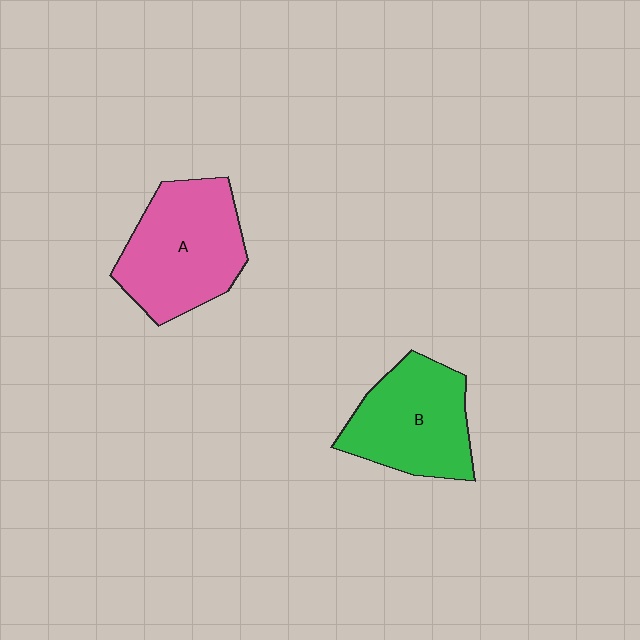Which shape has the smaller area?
Shape B (green).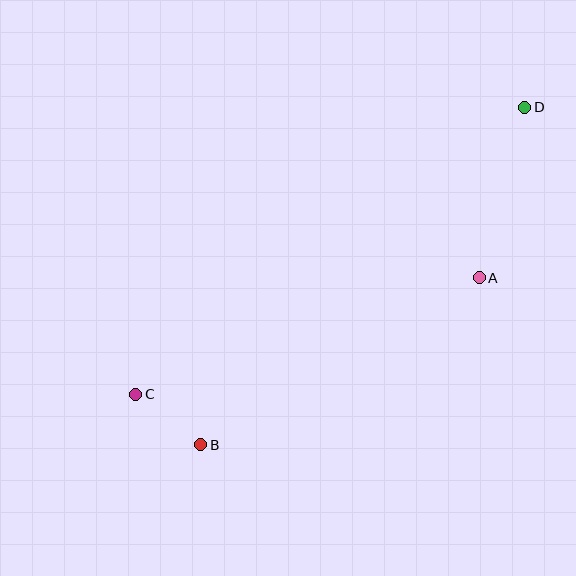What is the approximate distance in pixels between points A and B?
The distance between A and B is approximately 325 pixels.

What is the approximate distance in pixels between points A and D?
The distance between A and D is approximately 176 pixels.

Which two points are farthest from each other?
Points C and D are farthest from each other.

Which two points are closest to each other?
Points B and C are closest to each other.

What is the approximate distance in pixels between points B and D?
The distance between B and D is approximately 468 pixels.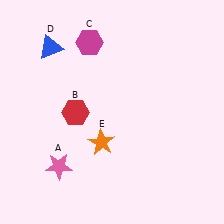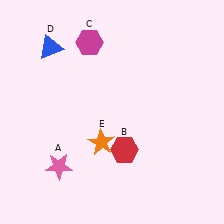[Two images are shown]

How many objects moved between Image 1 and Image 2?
1 object moved between the two images.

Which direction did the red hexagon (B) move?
The red hexagon (B) moved right.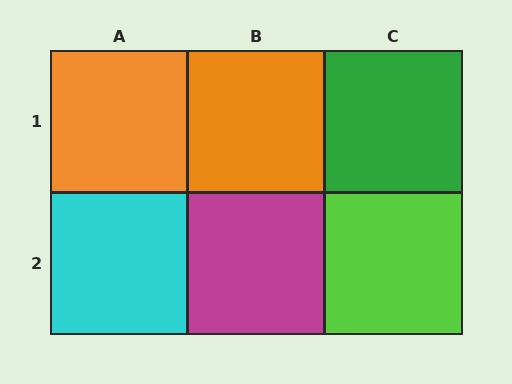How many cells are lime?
1 cell is lime.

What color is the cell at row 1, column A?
Orange.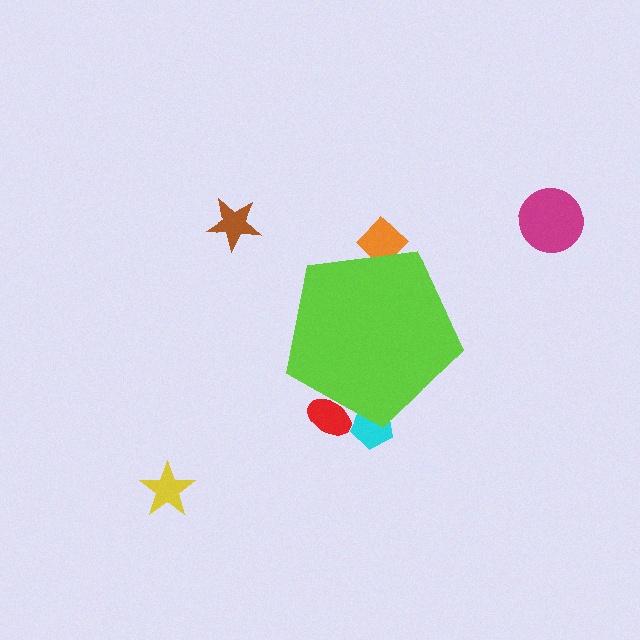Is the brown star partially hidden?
No, the brown star is fully visible.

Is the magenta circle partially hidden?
No, the magenta circle is fully visible.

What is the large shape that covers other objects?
A lime pentagon.